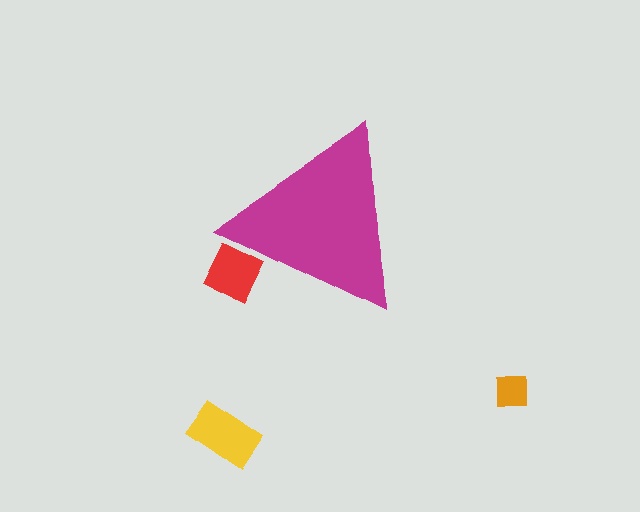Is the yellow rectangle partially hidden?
No, the yellow rectangle is fully visible.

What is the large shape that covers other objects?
A magenta triangle.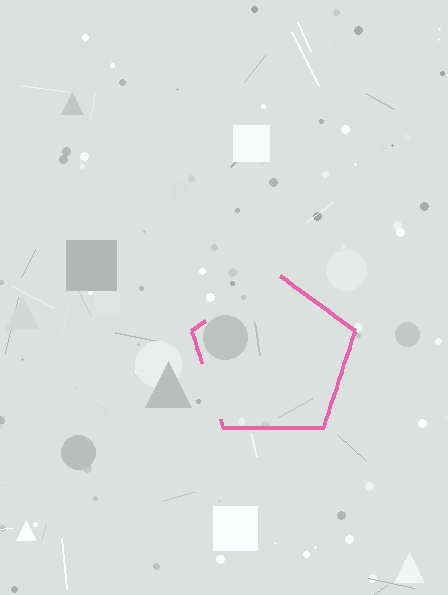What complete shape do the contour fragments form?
The contour fragments form a pentagon.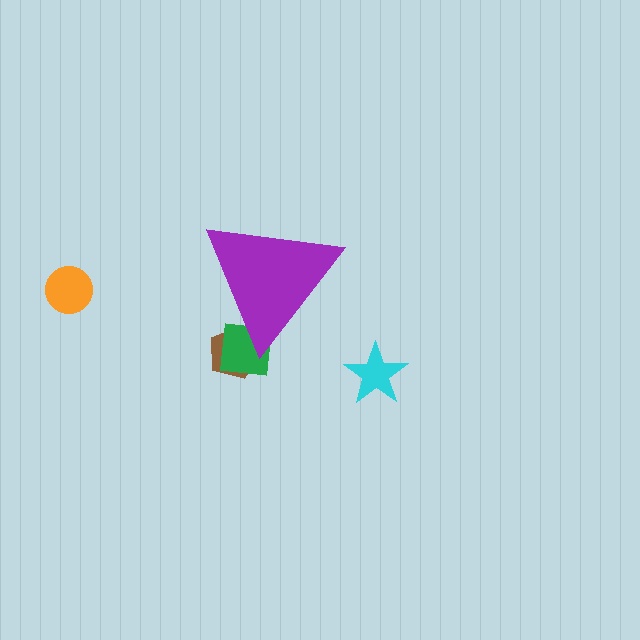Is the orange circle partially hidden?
No, the orange circle is fully visible.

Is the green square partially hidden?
Yes, the green square is partially hidden behind the purple triangle.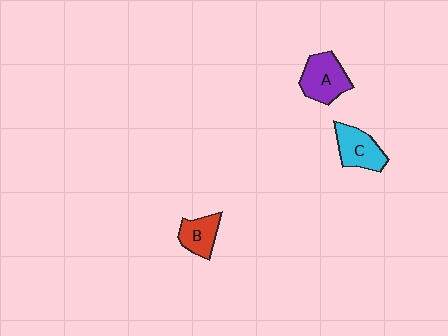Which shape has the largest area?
Shape A (purple).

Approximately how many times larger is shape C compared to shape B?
Approximately 1.3 times.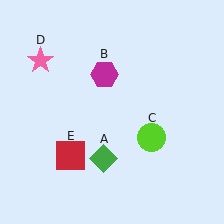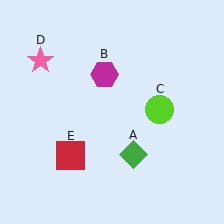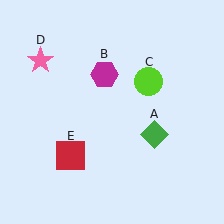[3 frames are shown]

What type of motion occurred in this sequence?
The green diamond (object A), lime circle (object C) rotated counterclockwise around the center of the scene.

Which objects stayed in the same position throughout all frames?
Magenta hexagon (object B) and pink star (object D) and red square (object E) remained stationary.